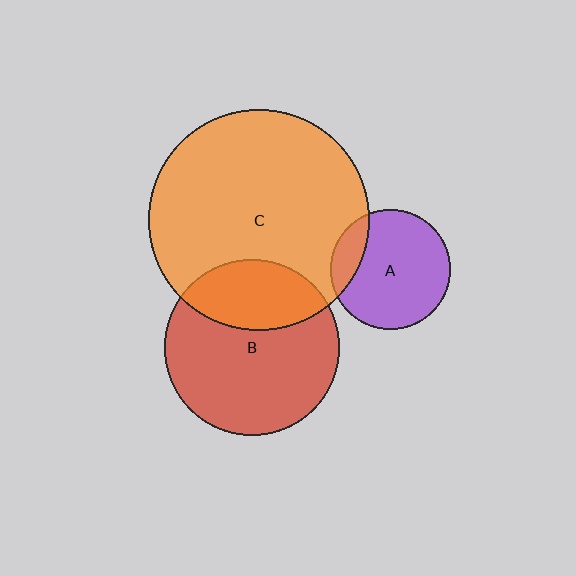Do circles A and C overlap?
Yes.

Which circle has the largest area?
Circle C (orange).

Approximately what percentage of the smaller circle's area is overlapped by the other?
Approximately 15%.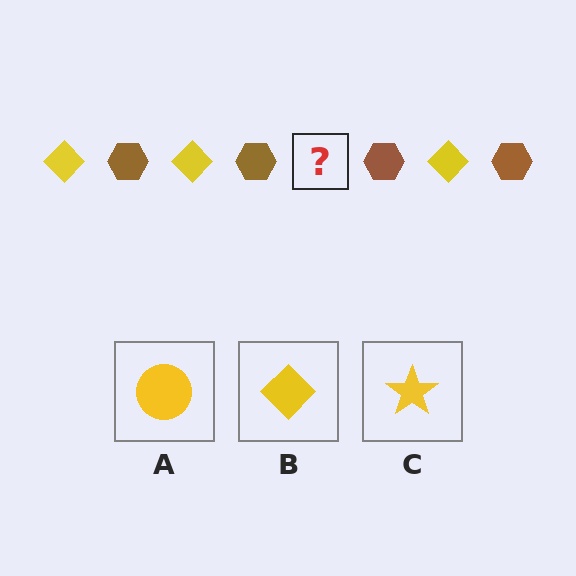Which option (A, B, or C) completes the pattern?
B.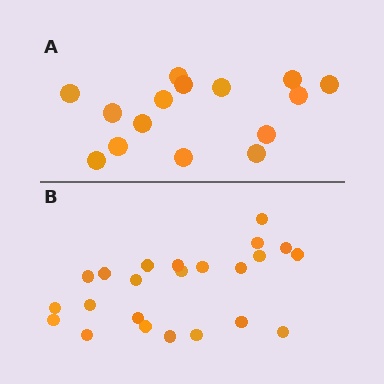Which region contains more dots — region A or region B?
Region B (the bottom region) has more dots.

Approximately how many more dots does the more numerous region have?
Region B has roughly 8 or so more dots than region A.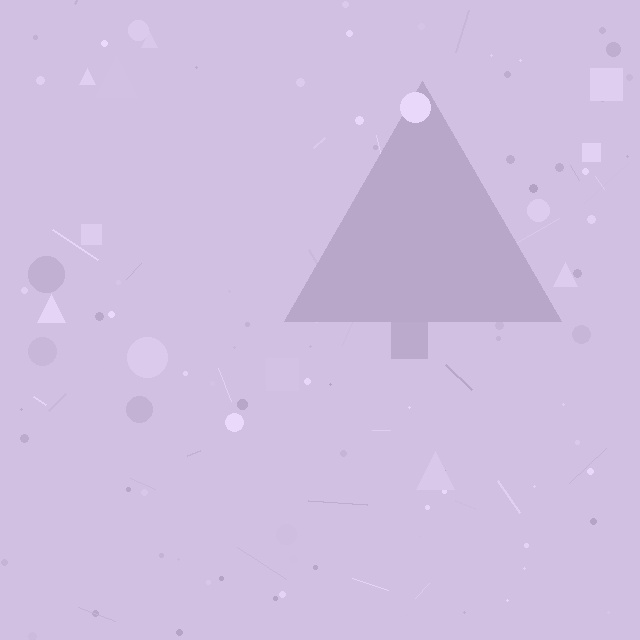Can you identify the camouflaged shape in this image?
The camouflaged shape is a triangle.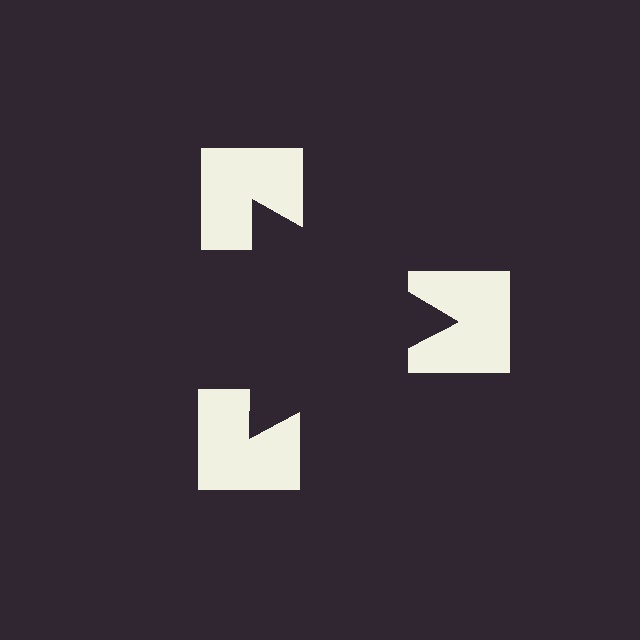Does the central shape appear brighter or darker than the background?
It typically appears slightly darker than the background, even though no actual brightness change is drawn.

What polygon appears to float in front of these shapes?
An illusory triangle — its edges are inferred from the aligned wedge cuts in the notched squares, not physically drawn.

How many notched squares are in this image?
There are 3 — one at each vertex of the illusory triangle.